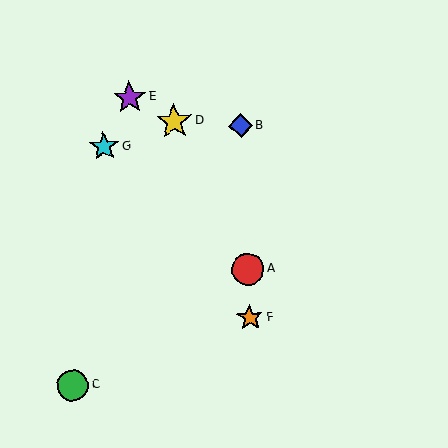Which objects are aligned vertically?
Objects A, B, F are aligned vertically.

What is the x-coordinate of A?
Object A is at x≈248.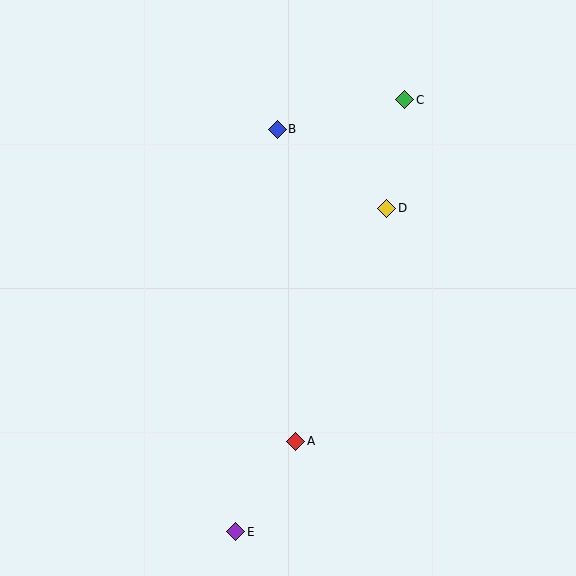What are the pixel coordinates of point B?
Point B is at (277, 129).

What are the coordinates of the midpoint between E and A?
The midpoint between E and A is at (266, 486).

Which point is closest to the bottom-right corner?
Point A is closest to the bottom-right corner.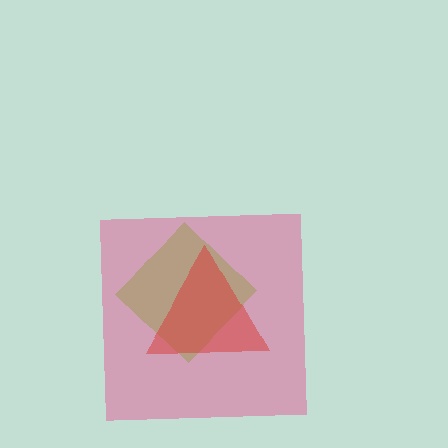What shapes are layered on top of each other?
The layered shapes are: a lime diamond, a pink square, a red triangle.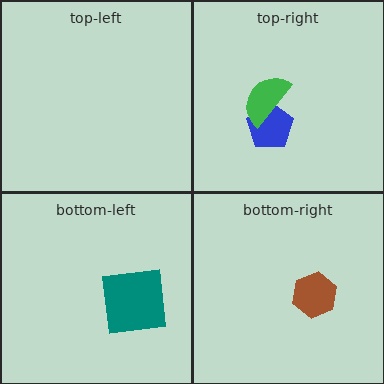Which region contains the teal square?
The bottom-left region.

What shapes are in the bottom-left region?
The teal square.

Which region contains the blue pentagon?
The top-right region.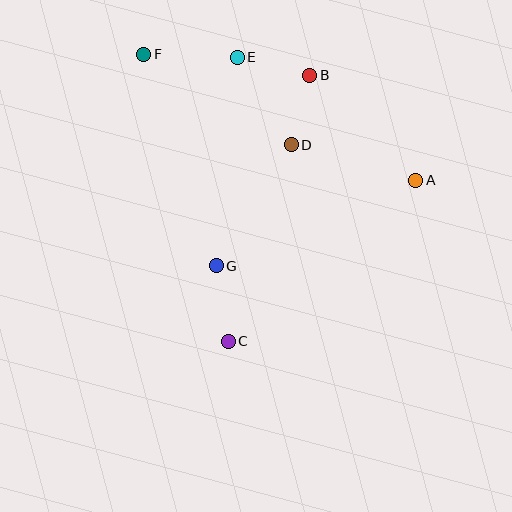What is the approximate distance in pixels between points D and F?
The distance between D and F is approximately 173 pixels.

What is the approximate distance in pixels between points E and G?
The distance between E and G is approximately 210 pixels.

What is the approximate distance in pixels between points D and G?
The distance between D and G is approximately 142 pixels.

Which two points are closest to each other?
Points B and D are closest to each other.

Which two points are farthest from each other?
Points A and F are farthest from each other.